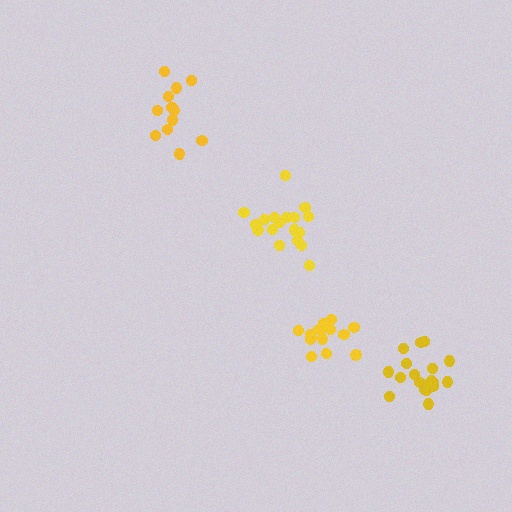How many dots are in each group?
Group 1: 13 dots, Group 2: 18 dots, Group 3: 19 dots, Group 4: 15 dots (65 total).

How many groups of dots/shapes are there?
There are 4 groups.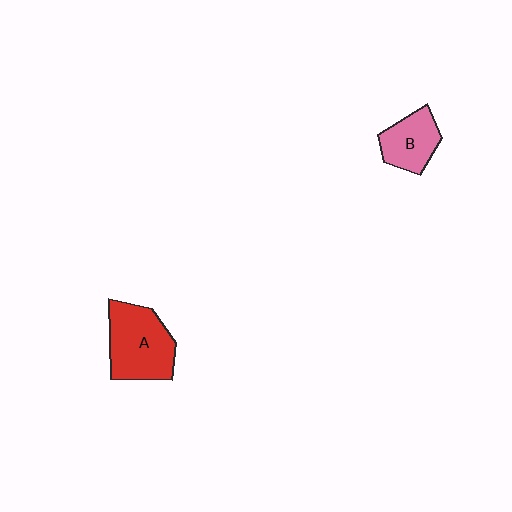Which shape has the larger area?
Shape A (red).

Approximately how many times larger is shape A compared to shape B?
Approximately 1.6 times.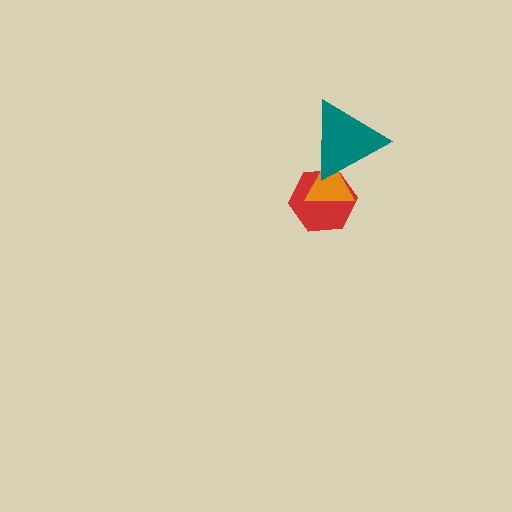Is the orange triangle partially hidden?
Yes, it is partially covered by another shape.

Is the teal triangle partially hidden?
No, no other shape covers it.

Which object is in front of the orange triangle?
The teal triangle is in front of the orange triangle.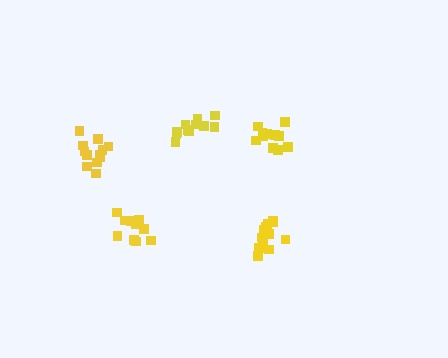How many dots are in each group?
Group 1: 13 dots, Group 2: 11 dots, Group 3: 12 dots, Group 4: 12 dots, Group 5: 11 dots (59 total).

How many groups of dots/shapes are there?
There are 5 groups.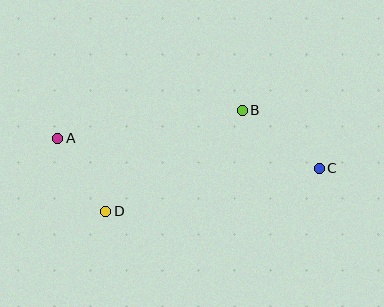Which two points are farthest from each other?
Points A and C are farthest from each other.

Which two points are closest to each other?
Points A and D are closest to each other.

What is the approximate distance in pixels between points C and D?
The distance between C and D is approximately 218 pixels.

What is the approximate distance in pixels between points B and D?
The distance between B and D is approximately 170 pixels.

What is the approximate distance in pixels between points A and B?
The distance between A and B is approximately 187 pixels.